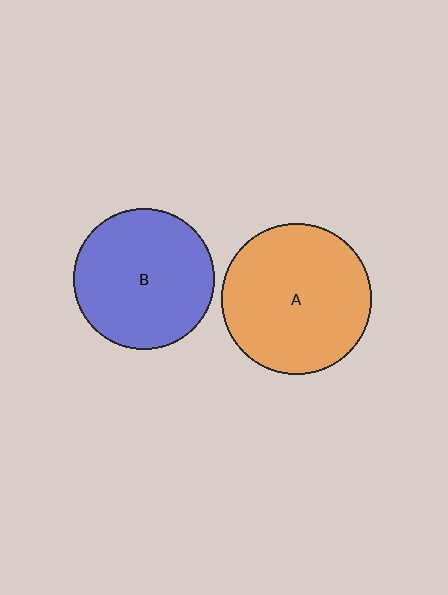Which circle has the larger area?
Circle A (orange).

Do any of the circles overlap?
No, none of the circles overlap.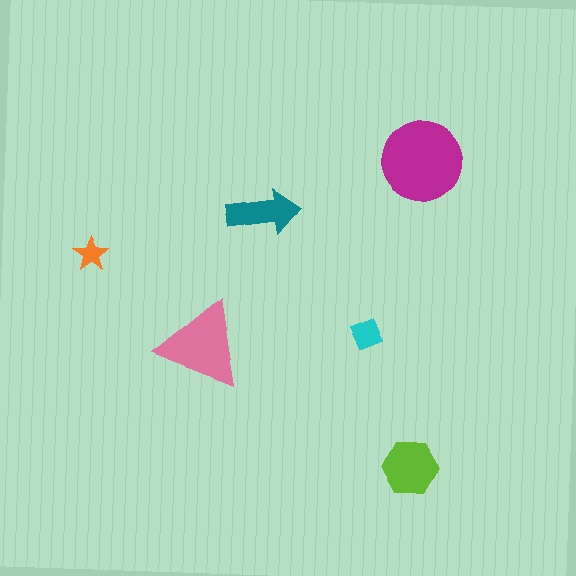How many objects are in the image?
There are 6 objects in the image.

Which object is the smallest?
The orange star.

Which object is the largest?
The magenta circle.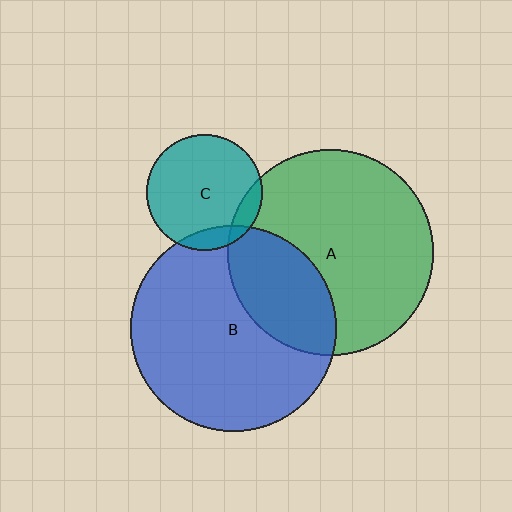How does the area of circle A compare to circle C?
Approximately 3.1 times.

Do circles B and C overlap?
Yes.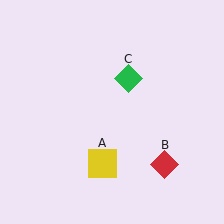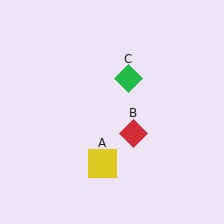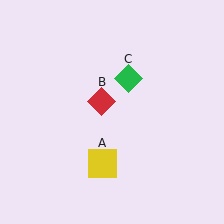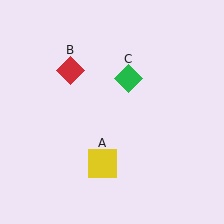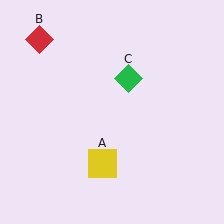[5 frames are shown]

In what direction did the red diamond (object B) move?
The red diamond (object B) moved up and to the left.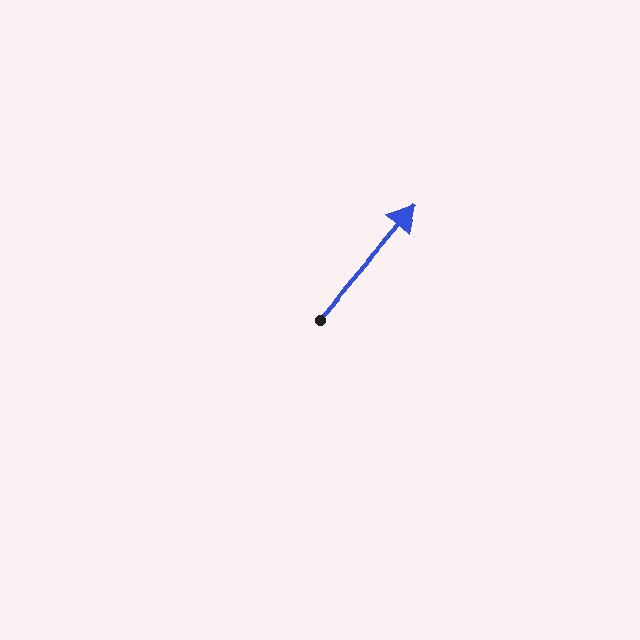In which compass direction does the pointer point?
Northeast.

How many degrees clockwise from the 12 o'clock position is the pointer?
Approximately 41 degrees.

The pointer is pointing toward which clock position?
Roughly 1 o'clock.